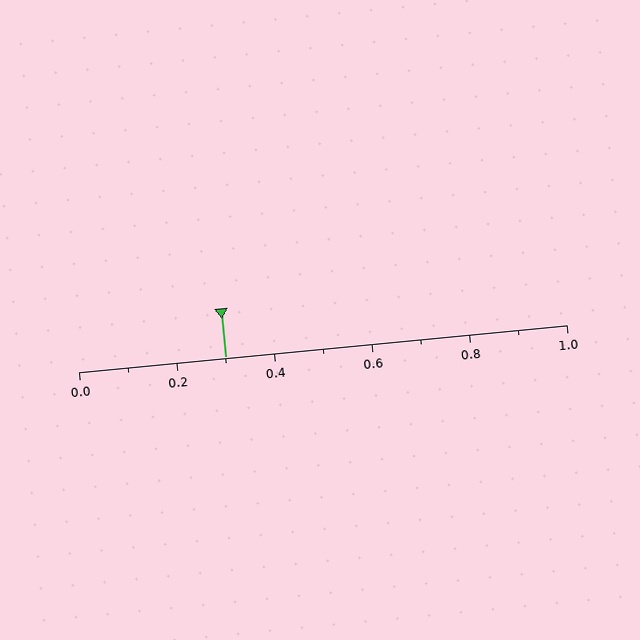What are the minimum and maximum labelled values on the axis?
The axis runs from 0.0 to 1.0.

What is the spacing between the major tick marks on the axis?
The major ticks are spaced 0.2 apart.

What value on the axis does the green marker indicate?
The marker indicates approximately 0.3.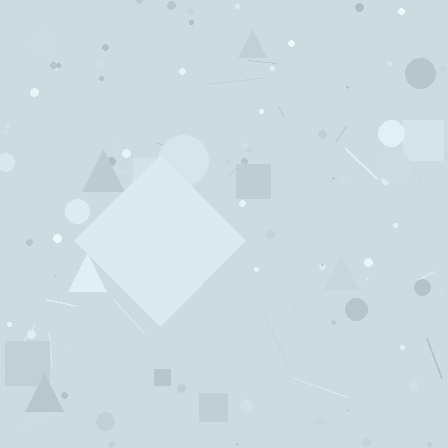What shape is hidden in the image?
A diamond is hidden in the image.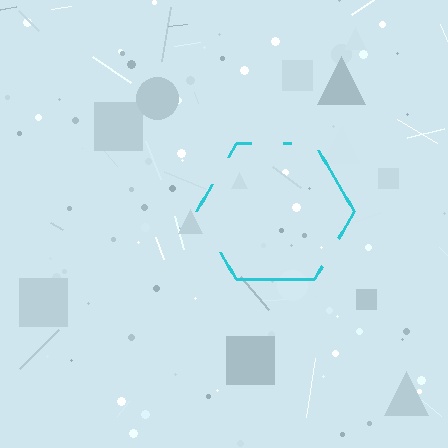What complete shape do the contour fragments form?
The contour fragments form a hexagon.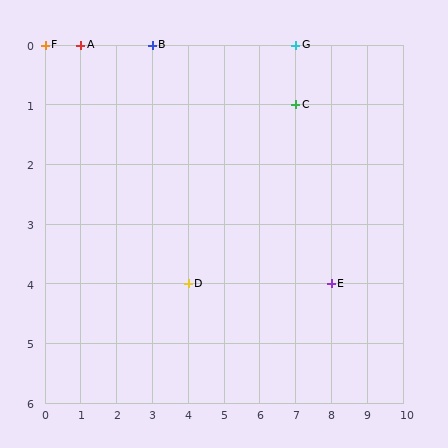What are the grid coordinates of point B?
Point B is at grid coordinates (3, 0).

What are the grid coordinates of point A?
Point A is at grid coordinates (1, 0).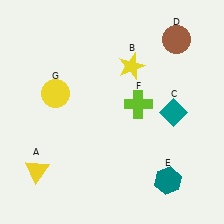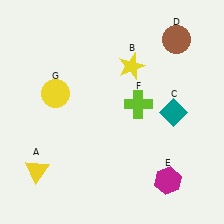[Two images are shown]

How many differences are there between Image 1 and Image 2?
There is 1 difference between the two images.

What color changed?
The hexagon (E) changed from teal in Image 1 to magenta in Image 2.